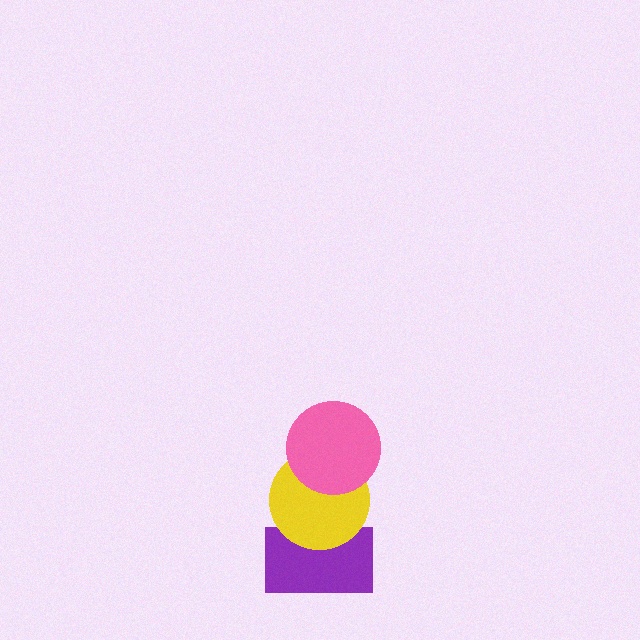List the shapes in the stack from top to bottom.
From top to bottom: the pink circle, the yellow circle, the purple rectangle.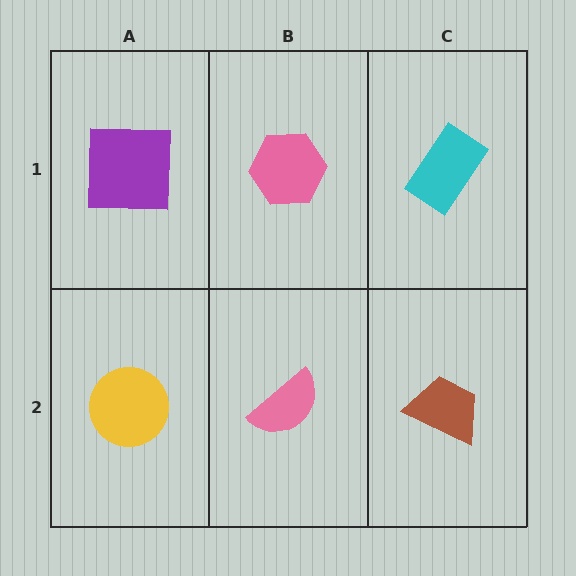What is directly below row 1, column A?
A yellow circle.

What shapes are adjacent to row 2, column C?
A cyan rectangle (row 1, column C), a pink semicircle (row 2, column B).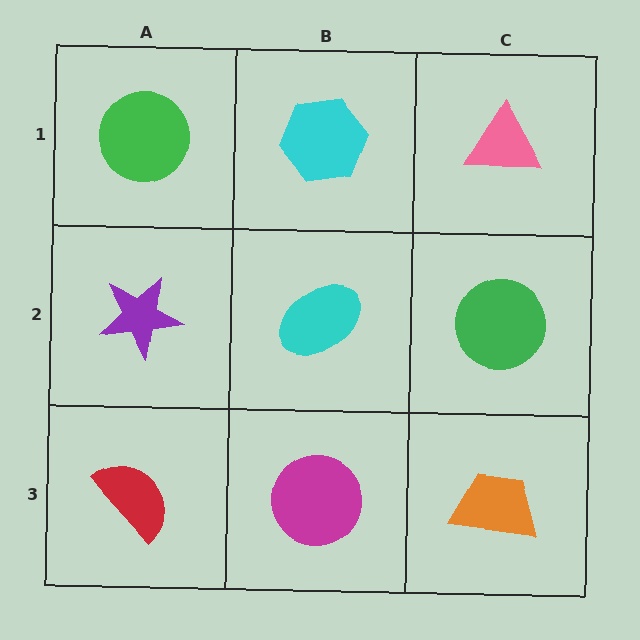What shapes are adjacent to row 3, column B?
A cyan ellipse (row 2, column B), a red semicircle (row 3, column A), an orange trapezoid (row 3, column C).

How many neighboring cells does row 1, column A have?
2.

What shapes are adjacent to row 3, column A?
A purple star (row 2, column A), a magenta circle (row 3, column B).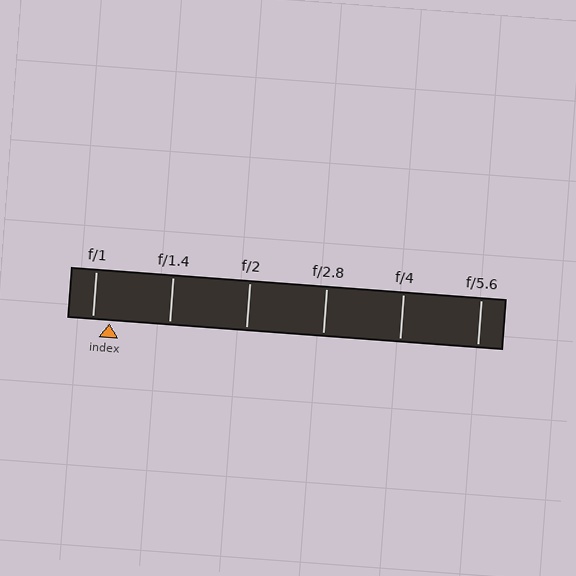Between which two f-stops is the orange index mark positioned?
The index mark is between f/1 and f/1.4.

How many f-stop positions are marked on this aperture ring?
There are 6 f-stop positions marked.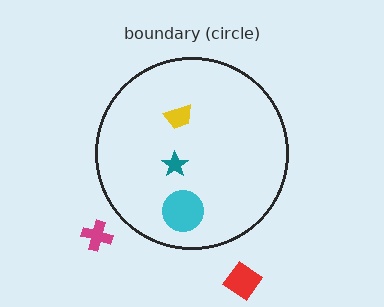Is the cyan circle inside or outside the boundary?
Inside.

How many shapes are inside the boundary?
3 inside, 2 outside.